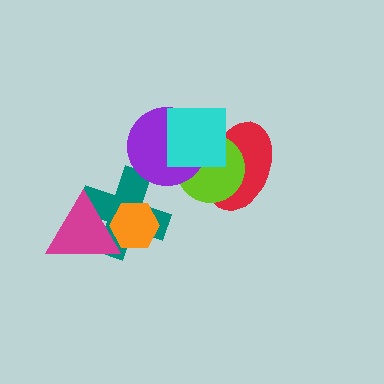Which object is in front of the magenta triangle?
The orange hexagon is in front of the magenta triangle.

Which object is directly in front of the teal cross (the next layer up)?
The magenta triangle is directly in front of the teal cross.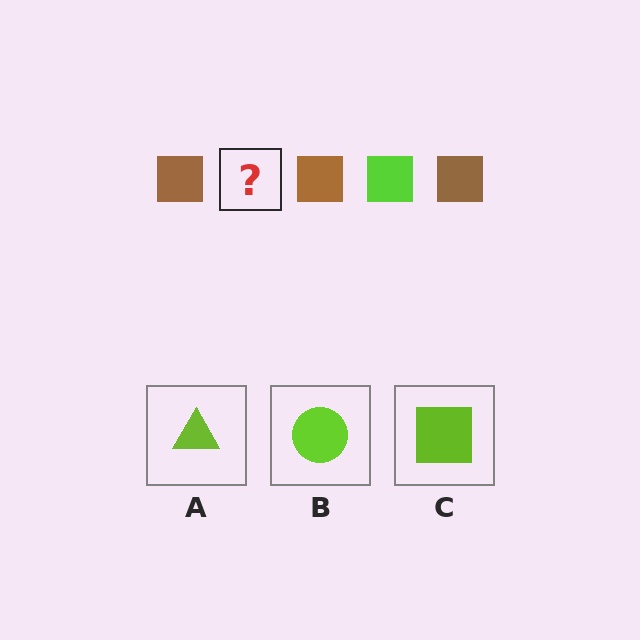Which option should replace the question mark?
Option C.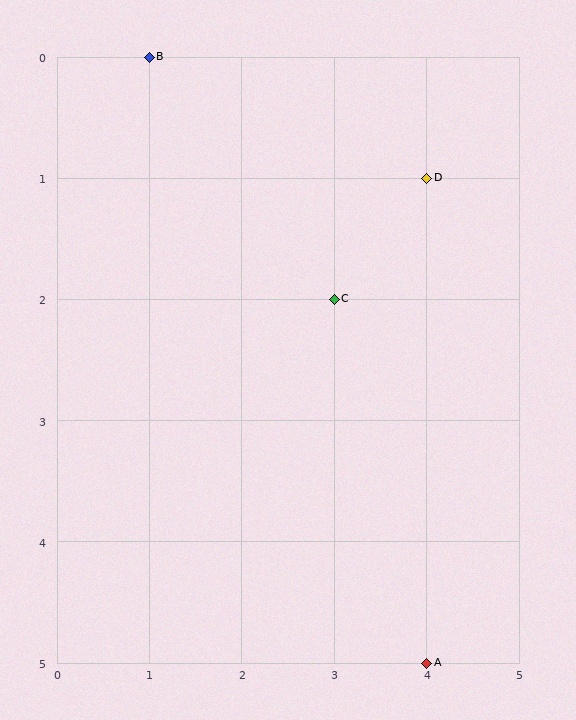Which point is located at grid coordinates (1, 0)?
Point B is at (1, 0).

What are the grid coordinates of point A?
Point A is at grid coordinates (4, 5).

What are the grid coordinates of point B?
Point B is at grid coordinates (1, 0).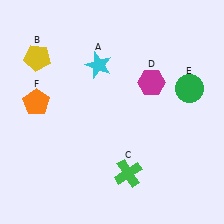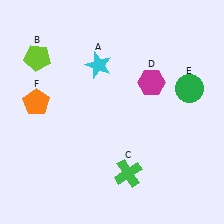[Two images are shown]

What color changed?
The pentagon (B) changed from yellow in Image 1 to lime in Image 2.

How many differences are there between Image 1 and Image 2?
There is 1 difference between the two images.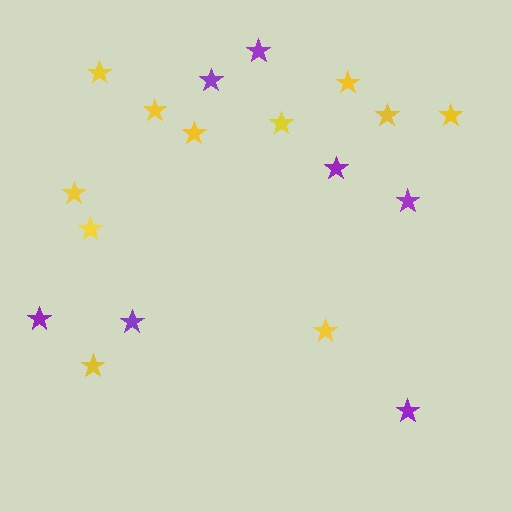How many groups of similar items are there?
There are 2 groups: one group of yellow stars (11) and one group of purple stars (7).